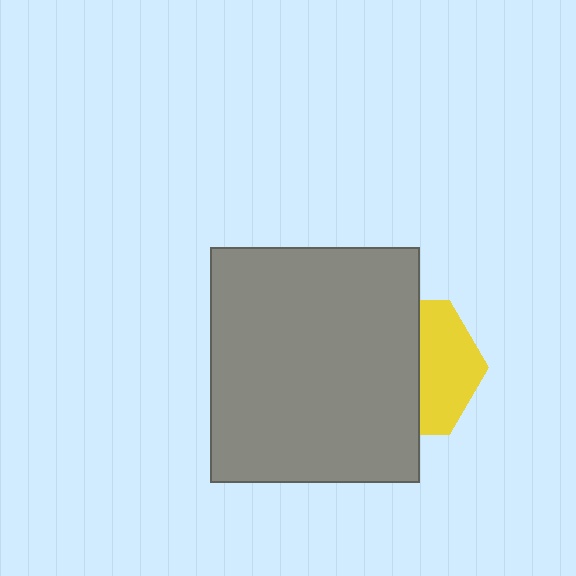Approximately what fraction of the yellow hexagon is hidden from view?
Roughly 57% of the yellow hexagon is hidden behind the gray rectangle.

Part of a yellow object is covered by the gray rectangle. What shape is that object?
It is a hexagon.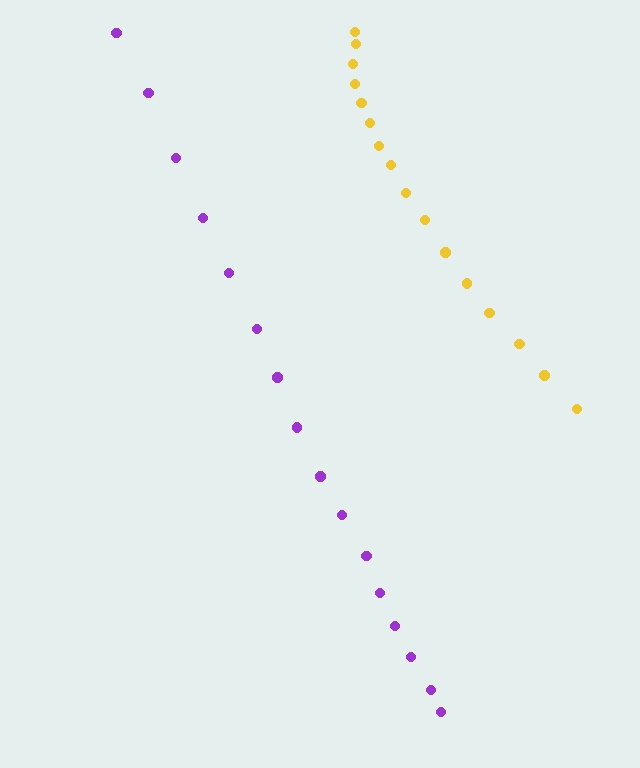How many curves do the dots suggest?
There are 2 distinct paths.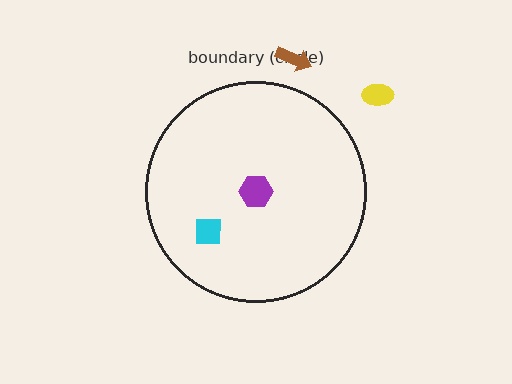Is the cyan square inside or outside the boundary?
Inside.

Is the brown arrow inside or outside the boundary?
Outside.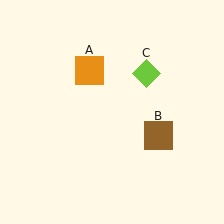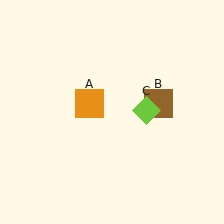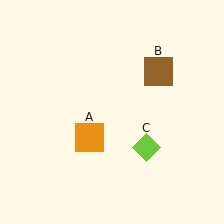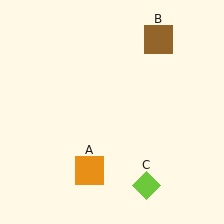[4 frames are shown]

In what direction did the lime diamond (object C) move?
The lime diamond (object C) moved down.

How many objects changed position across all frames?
3 objects changed position: orange square (object A), brown square (object B), lime diamond (object C).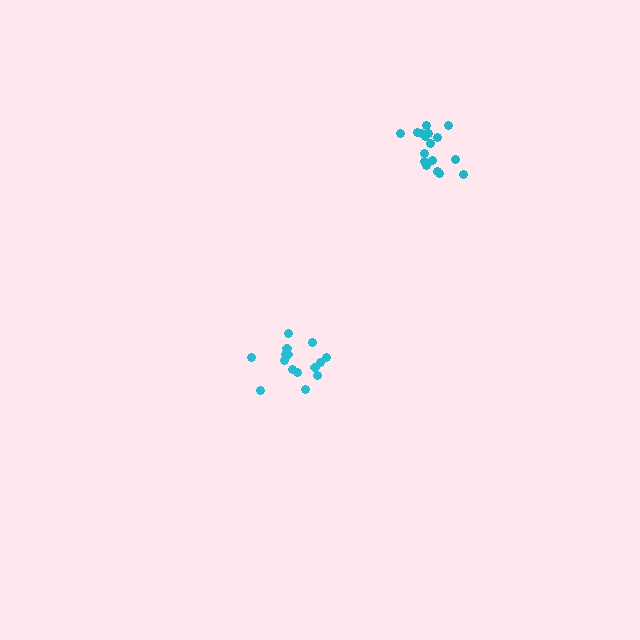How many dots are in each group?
Group 1: 17 dots, Group 2: 15 dots (32 total).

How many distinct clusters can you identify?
There are 2 distinct clusters.